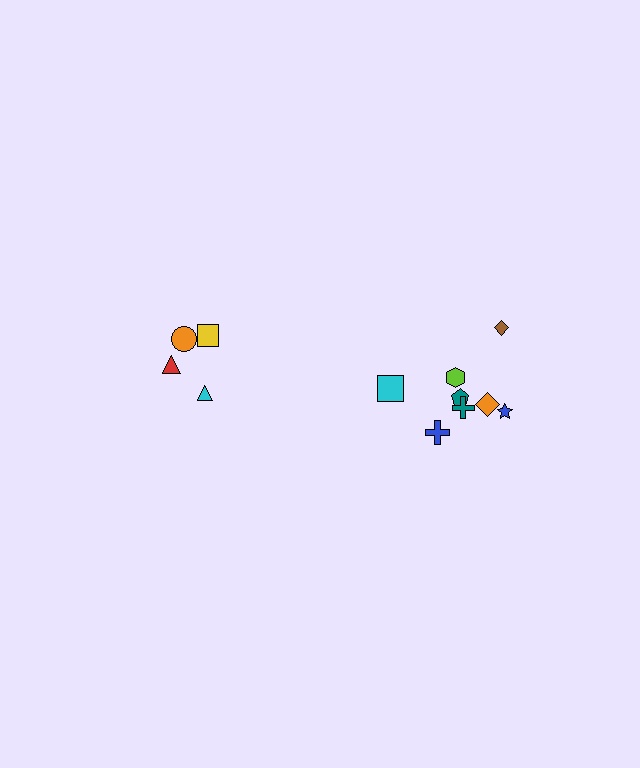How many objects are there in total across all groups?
There are 12 objects.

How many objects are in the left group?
There are 4 objects.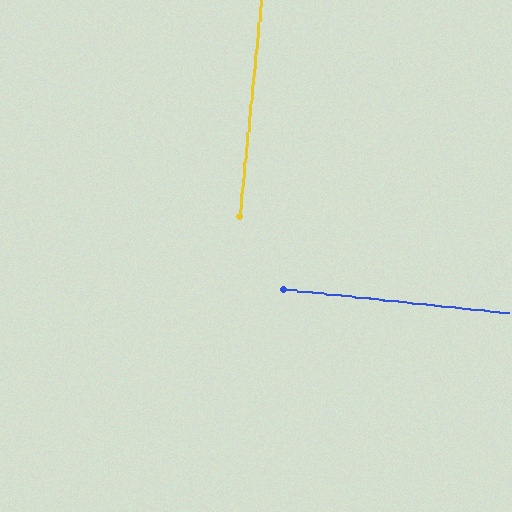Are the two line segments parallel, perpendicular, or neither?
Perpendicular — they meet at approximately 90°.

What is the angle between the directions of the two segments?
Approximately 90 degrees.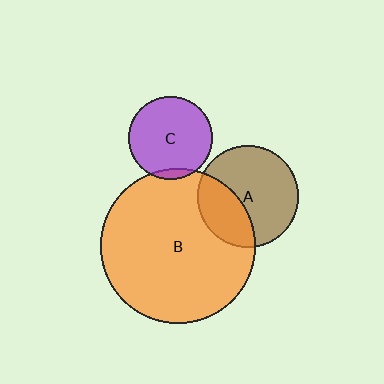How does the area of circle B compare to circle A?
Approximately 2.3 times.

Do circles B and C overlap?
Yes.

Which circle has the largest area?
Circle B (orange).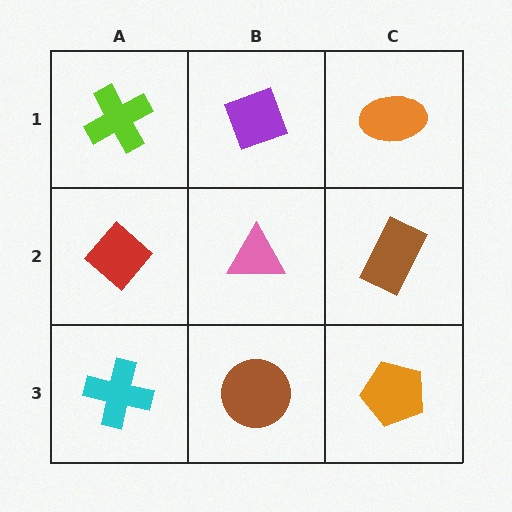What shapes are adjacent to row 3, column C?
A brown rectangle (row 2, column C), a brown circle (row 3, column B).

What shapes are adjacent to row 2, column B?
A purple diamond (row 1, column B), a brown circle (row 3, column B), a red diamond (row 2, column A), a brown rectangle (row 2, column C).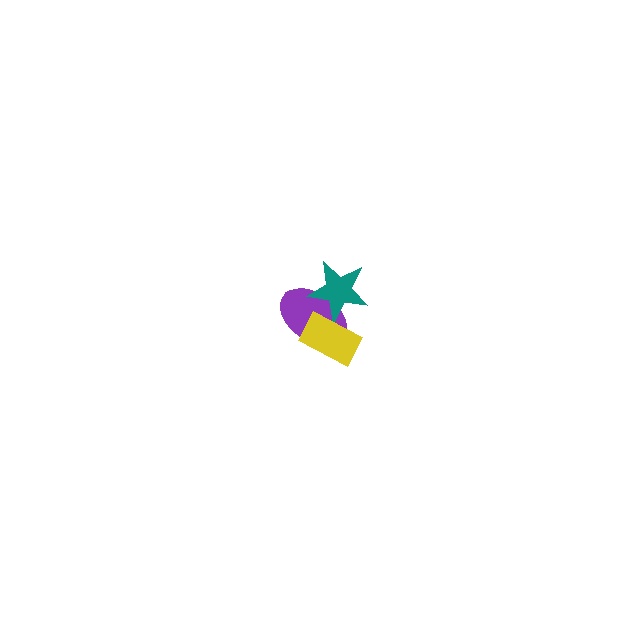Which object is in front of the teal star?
The yellow rectangle is in front of the teal star.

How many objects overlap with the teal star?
2 objects overlap with the teal star.